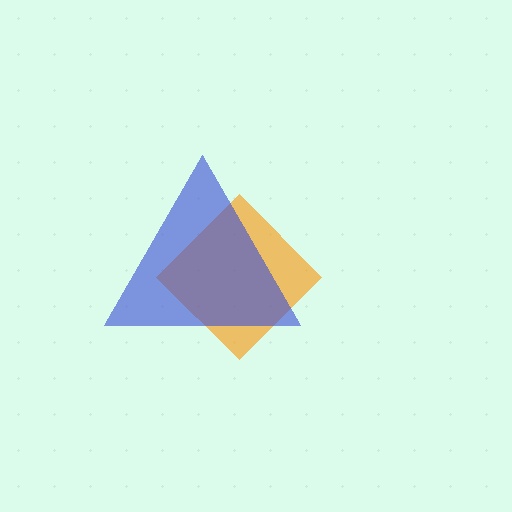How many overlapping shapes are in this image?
There are 2 overlapping shapes in the image.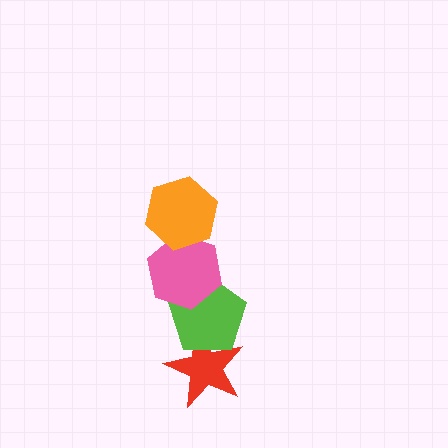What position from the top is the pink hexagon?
The pink hexagon is 2nd from the top.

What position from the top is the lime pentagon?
The lime pentagon is 3rd from the top.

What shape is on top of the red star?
The lime pentagon is on top of the red star.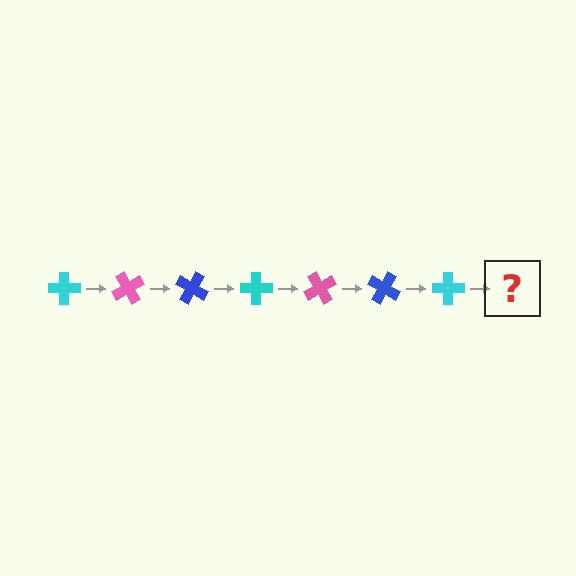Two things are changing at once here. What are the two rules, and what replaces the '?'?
The two rules are that it rotates 60 degrees each step and the color cycles through cyan, pink, and blue. The '?' should be a pink cross, rotated 420 degrees from the start.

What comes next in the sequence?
The next element should be a pink cross, rotated 420 degrees from the start.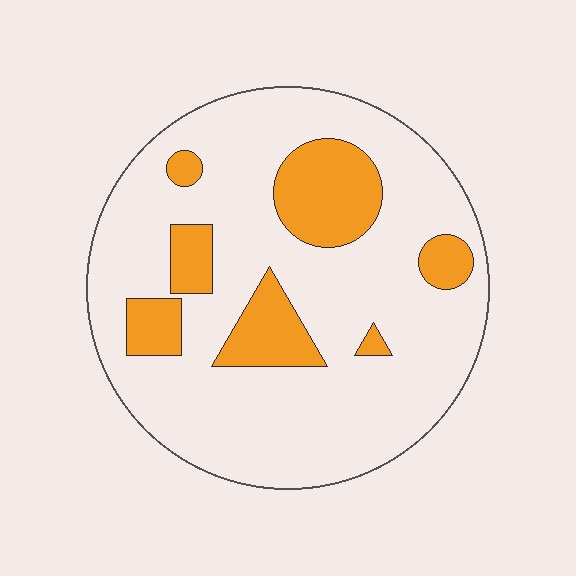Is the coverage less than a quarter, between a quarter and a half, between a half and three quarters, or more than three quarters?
Less than a quarter.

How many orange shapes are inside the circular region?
7.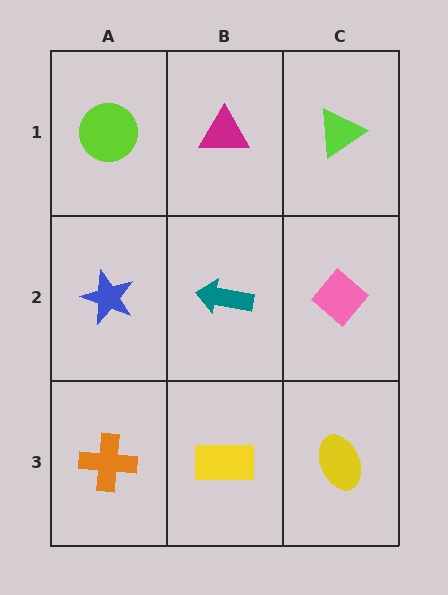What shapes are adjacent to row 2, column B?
A magenta triangle (row 1, column B), a yellow rectangle (row 3, column B), a blue star (row 2, column A), a pink diamond (row 2, column C).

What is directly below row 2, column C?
A yellow ellipse.